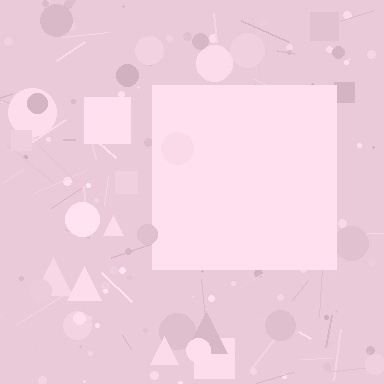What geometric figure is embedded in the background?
A square is embedded in the background.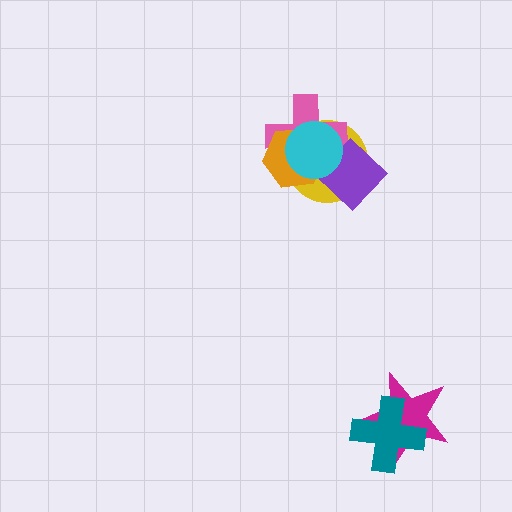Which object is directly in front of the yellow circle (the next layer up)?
The pink cross is directly in front of the yellow circle.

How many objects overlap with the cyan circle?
4 objects overlap with the cyan circle.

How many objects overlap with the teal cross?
1 object overlaps with the teal cross.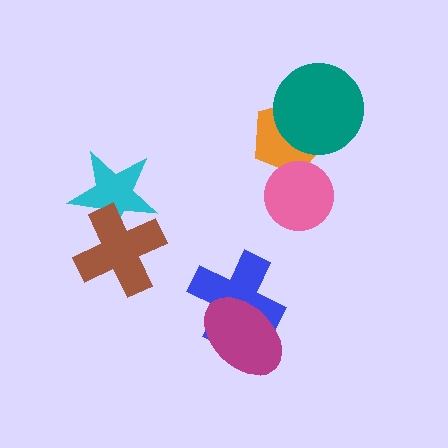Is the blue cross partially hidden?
Yes, it is partially covered by another shape.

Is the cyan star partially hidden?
Yes, it is partially covered by another shape.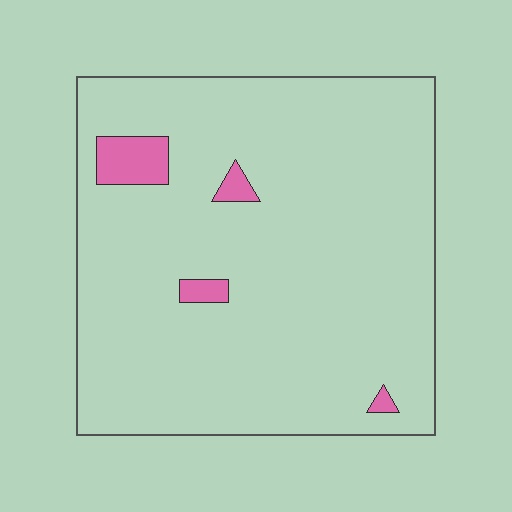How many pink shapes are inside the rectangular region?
4.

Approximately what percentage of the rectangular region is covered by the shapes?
Approximately 5%.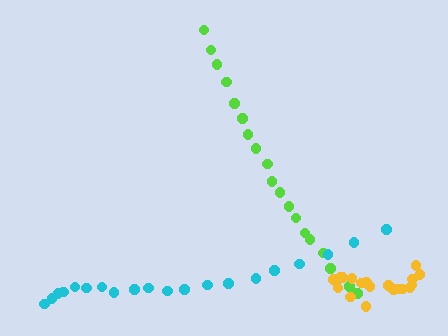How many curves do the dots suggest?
There are 3 distinct paths.